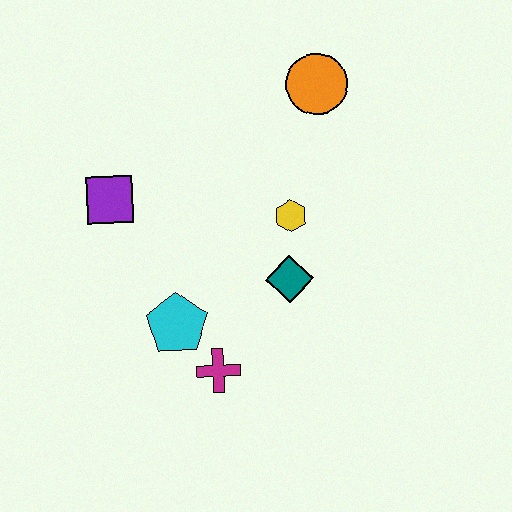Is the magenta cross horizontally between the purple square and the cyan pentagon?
No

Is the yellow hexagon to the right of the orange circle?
No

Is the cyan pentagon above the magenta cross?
Yes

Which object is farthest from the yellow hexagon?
The purple square is farthest from the yellow hexagon.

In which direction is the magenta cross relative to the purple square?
The magenta cross is below the purple square.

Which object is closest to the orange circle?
The yellow hexagon is closest to the orange circle.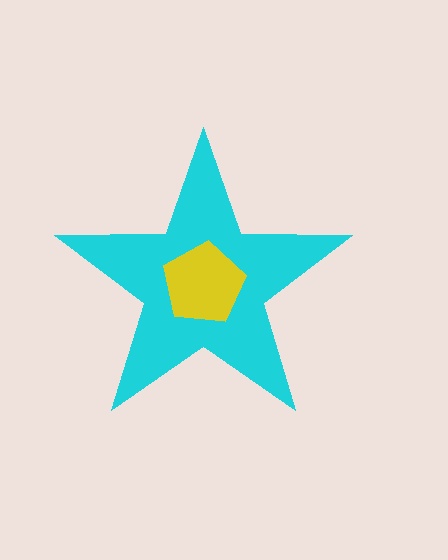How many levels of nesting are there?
2.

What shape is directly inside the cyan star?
The yellow pentagon.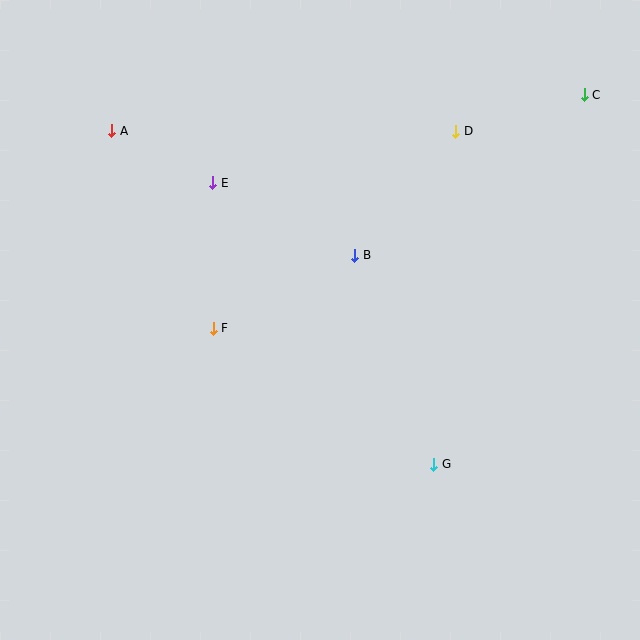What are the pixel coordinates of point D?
Point D is at (456, 131).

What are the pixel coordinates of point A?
Point A is at (112, 131).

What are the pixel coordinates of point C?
Point C is at (584, 95).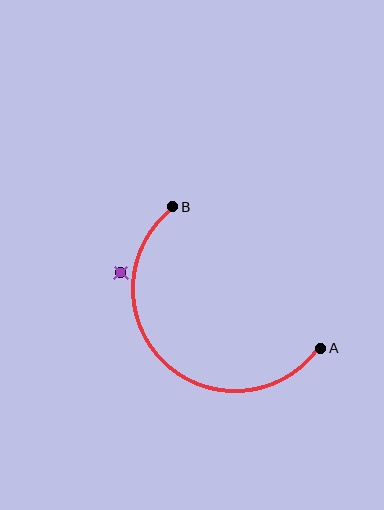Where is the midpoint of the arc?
The arc midpoint is the point on the curve farthest from the straight line joining A and B. It sits below and to the left of that line.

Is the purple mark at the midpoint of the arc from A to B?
No — the purple mark does not lie on the arc at all. It sits slightly outside the curve.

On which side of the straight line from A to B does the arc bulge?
The arc bulges below and to the left of the straight line connecting A and B.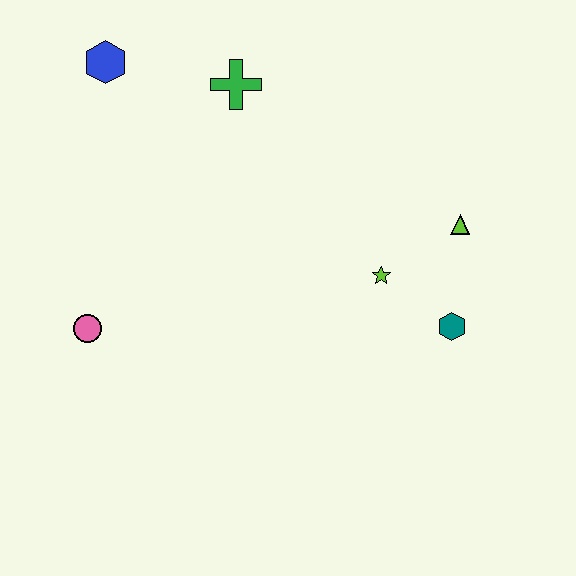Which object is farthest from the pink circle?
The lime triangle is farthest from the pink circle.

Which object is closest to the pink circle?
The blue hexagon is closest to the pink circle.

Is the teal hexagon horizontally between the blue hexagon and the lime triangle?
Yes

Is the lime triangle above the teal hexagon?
Yes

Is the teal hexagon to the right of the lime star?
Yes